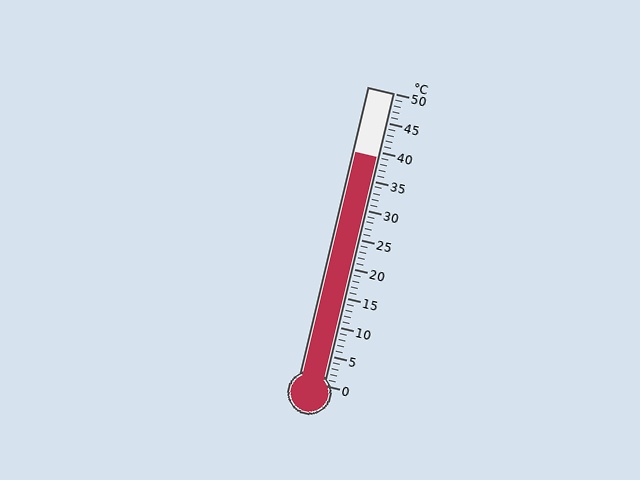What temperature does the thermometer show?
The thermometer shows approximately 39°C.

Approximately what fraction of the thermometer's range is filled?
The thermometer is filled to approximately 80% of its range.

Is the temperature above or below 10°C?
The temperature is above 10°C.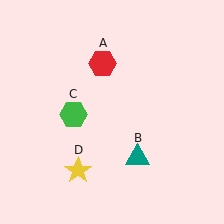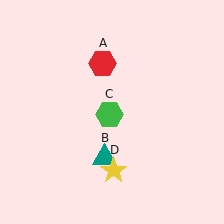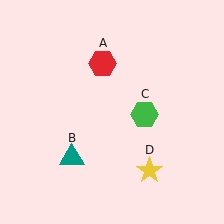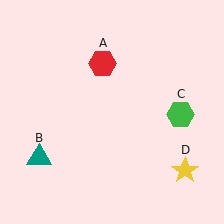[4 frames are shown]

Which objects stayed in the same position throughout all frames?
Red hexagon (object A) remained stationary.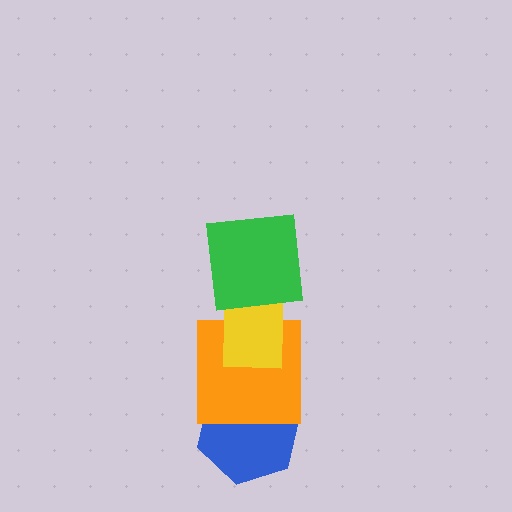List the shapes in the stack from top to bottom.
From top to bottom: the green square, the yellow rectangle, the orange square, the blue hexagon.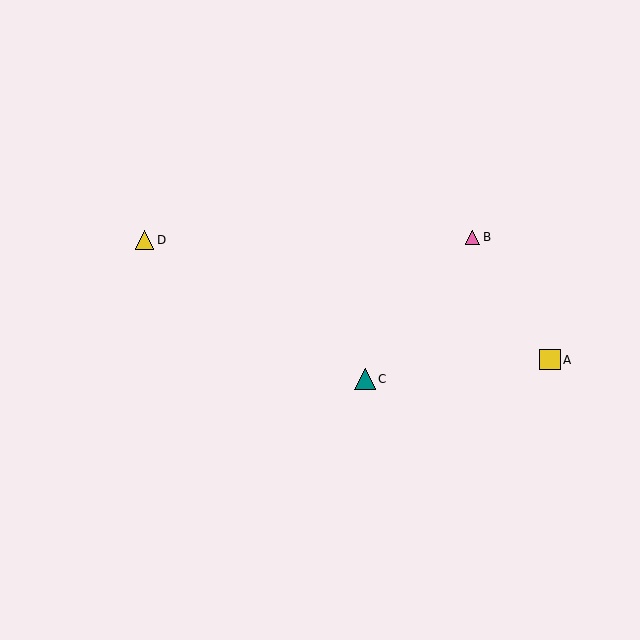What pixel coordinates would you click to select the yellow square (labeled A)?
Click at (550, 360) to select the yellow square A.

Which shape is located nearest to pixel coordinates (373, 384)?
The teal triangle (labeled C) at (365, 379) is nearest to that location.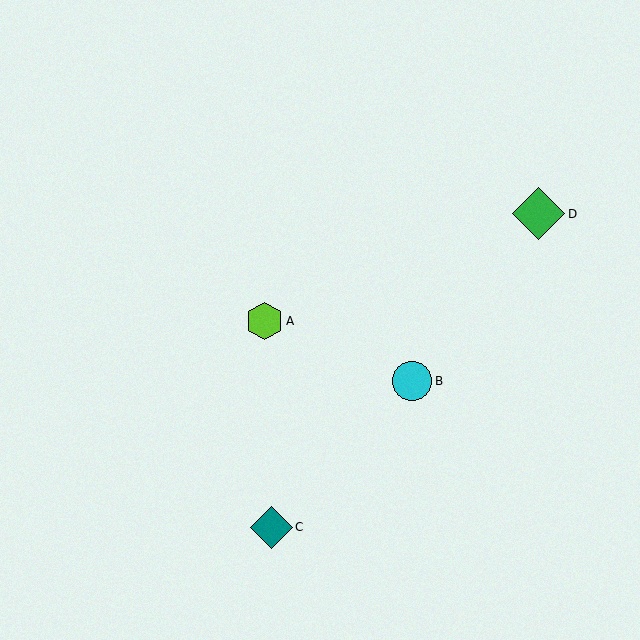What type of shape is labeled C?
Shape C is a teal diamond.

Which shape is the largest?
The green diamond (labeled D) is the largest.